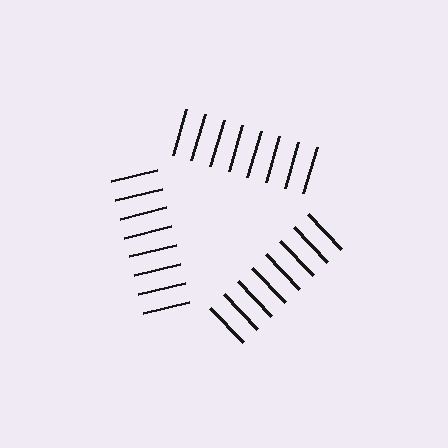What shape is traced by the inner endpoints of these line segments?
An illusory triangle — the line segments terminate on its edges but no continuous stroke is drawn.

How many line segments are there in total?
24 — 8 along each of the 3 edges.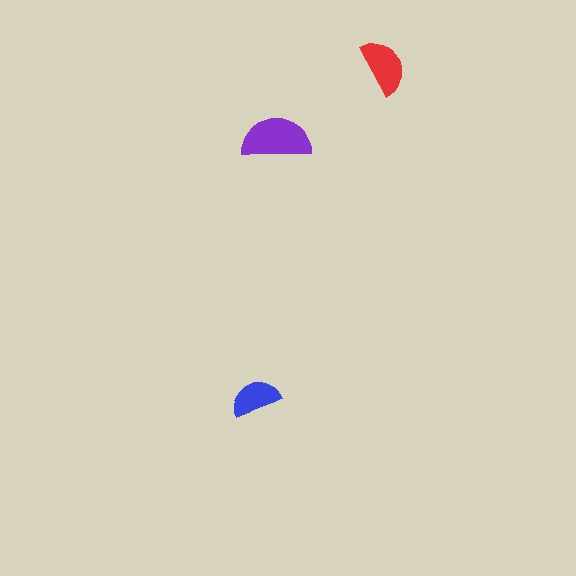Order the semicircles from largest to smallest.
the purple one, the red one, the blue one.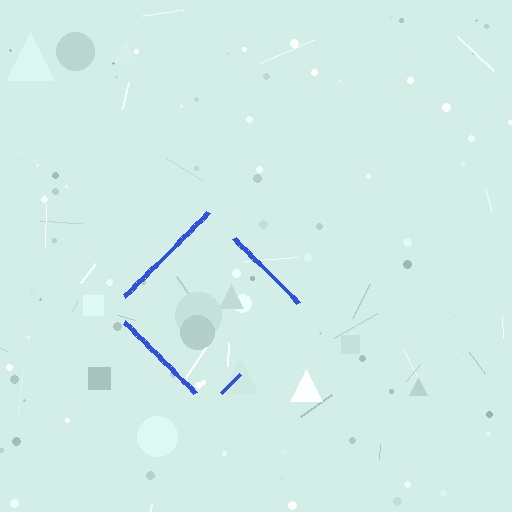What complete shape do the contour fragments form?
The contour fragments form a diamond.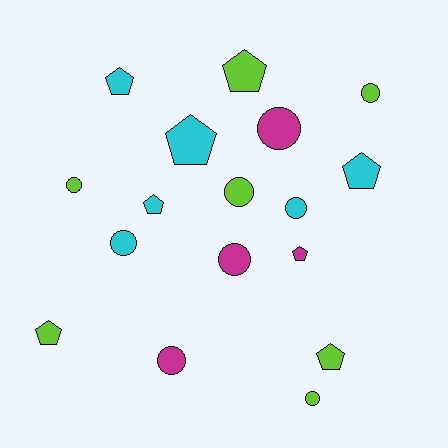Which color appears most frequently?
Lime, with 7 objects.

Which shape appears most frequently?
Circle, with 9 objects.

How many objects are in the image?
There are 17 objects.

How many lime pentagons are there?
There are 3 lime pentagons.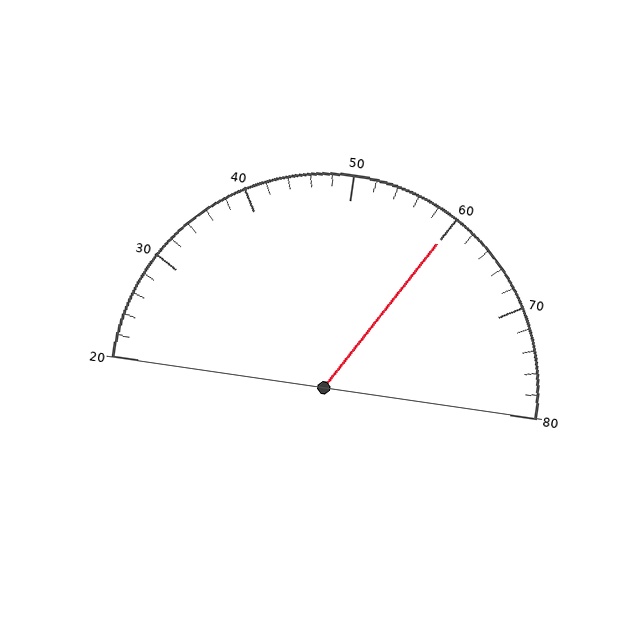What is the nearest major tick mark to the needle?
The nearest major tick mark is 60.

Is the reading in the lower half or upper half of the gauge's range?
The reading is in the upper half of the range (20 to 80).